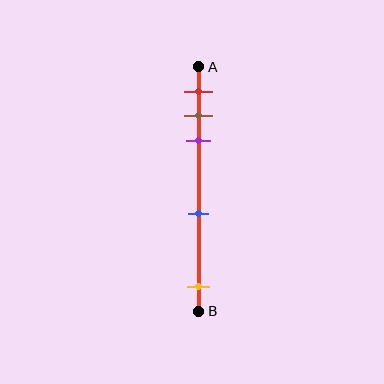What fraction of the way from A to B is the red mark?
The red mark is approximately 10% (0.1) of the way from A to B.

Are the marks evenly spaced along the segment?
No, the marks are not evenly spaced.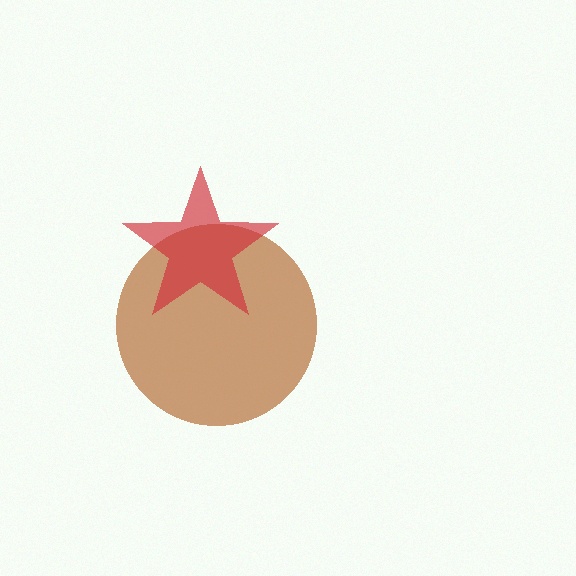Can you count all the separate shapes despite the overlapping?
Yes, there are 2 separate shapes.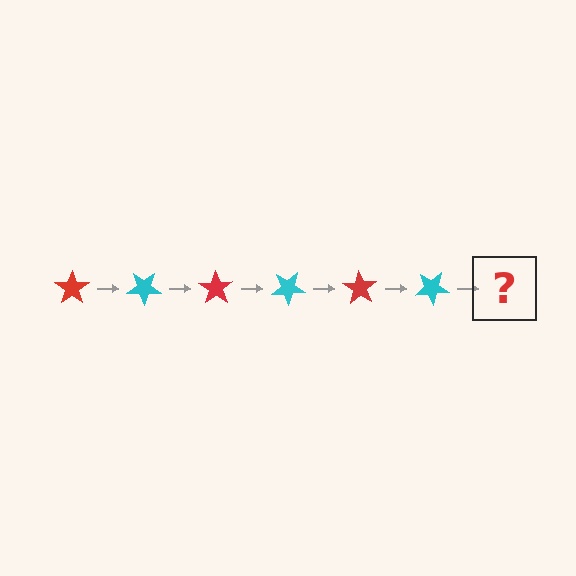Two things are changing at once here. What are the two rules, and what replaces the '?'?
The two rules are that it rotates 35 degrees each step and the color cycles through red and cyan. The '?' should be a red star, rotated 210 degrees from the start.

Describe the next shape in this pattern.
It should be a red star, rotated 210 degrees from the start.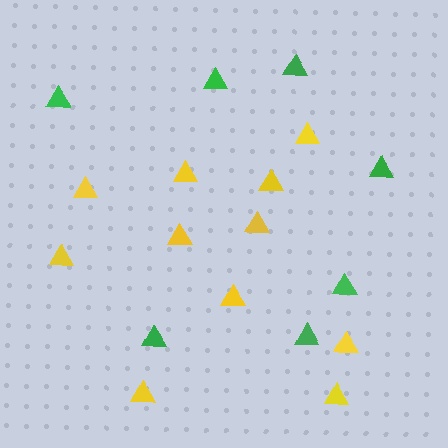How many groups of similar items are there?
There are 2 groups: one group of yellow triangles (11) and one group of green triangles (7).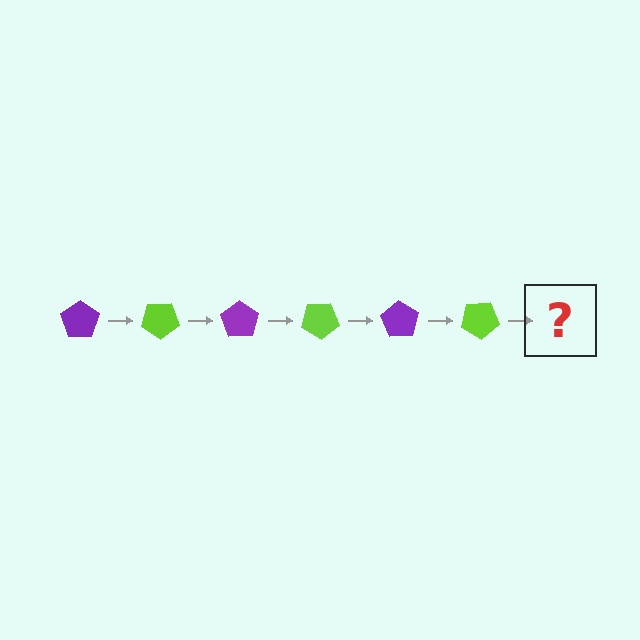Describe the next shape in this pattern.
It should be a purple pentagon, rotated 210 degrees from the start.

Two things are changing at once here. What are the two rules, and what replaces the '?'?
The two rules are that it rotates 35 degrees each step and the color cycles through purple and lime. The '?' should be a purple pentagon, rotated 210 degrees from the start.